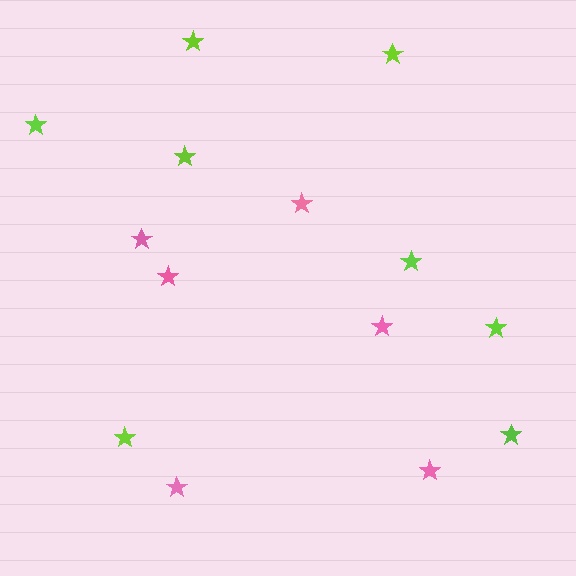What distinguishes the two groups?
There are 2 groups: one group of lime stars (8) and one group of pink stars (6).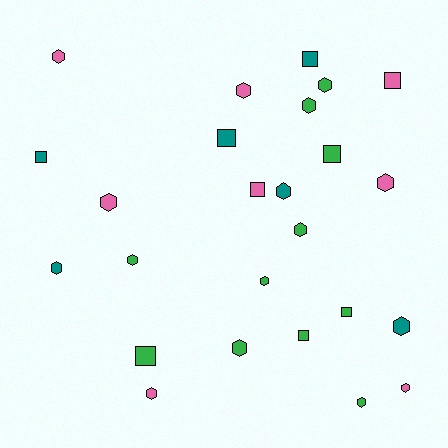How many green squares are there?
There are 4 green squares.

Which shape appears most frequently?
Hexagon, with 16 objects.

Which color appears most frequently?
Green, with 11 objects.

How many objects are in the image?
There are 25 objects.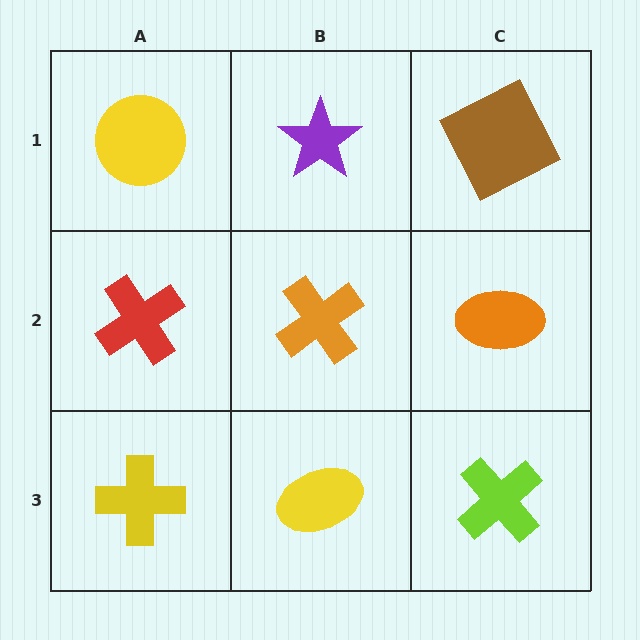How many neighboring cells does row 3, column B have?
3.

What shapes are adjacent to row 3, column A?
A red cross (row 2, column A), a yellow ellipse (row 3, column B).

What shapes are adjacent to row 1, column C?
An orange ellipse (row 2, column C), a purple star (row 1, column B).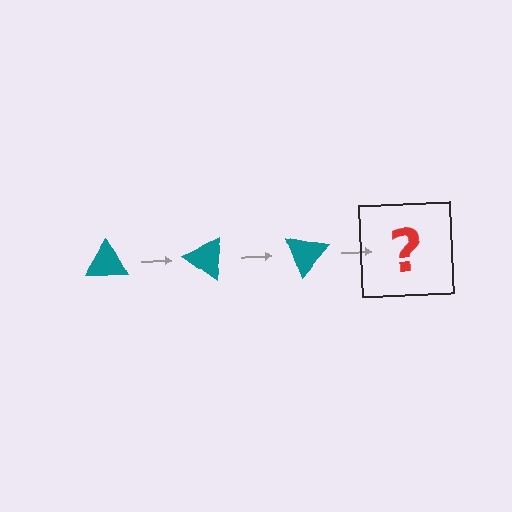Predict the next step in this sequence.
The next step is a teal triangle rotated 105 degrees.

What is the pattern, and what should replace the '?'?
The pattern is that the triangle rotates 35 degrees each step. The '?' should be a teal triangle rotated 105 degrees.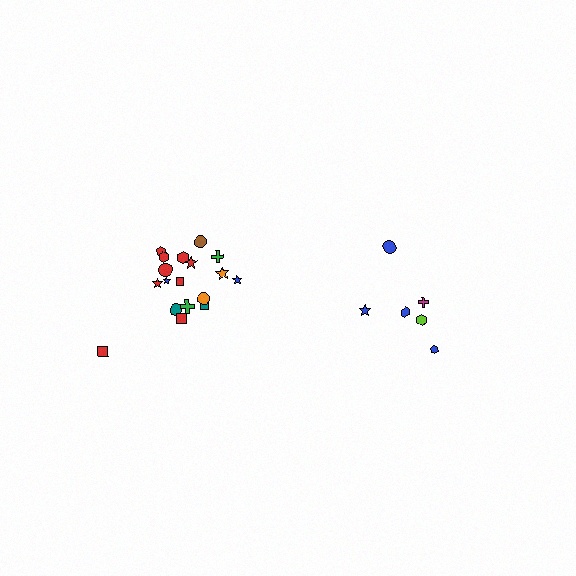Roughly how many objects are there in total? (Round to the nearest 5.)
Roughly 25 objects in total.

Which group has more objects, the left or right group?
The left group.